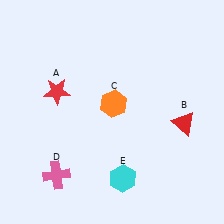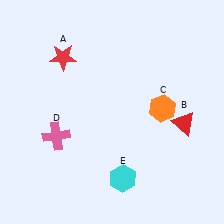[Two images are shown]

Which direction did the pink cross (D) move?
The pink cross (D) moved up.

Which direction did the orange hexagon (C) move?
The orange hexagon (C) moved right.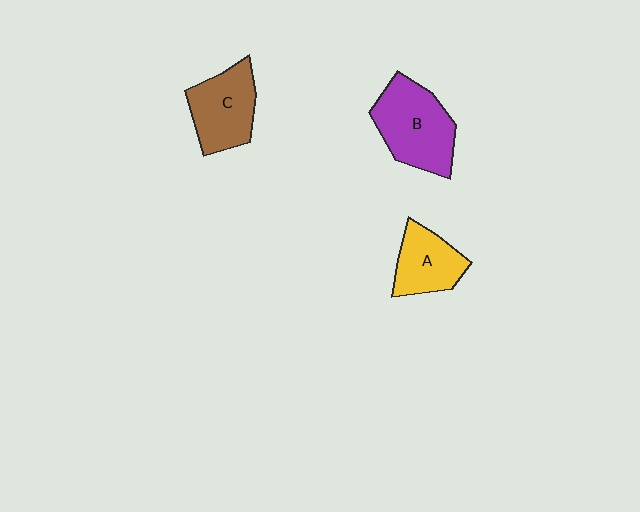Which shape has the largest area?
Shape B (purple).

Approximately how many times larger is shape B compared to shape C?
Approximately 1.2 times.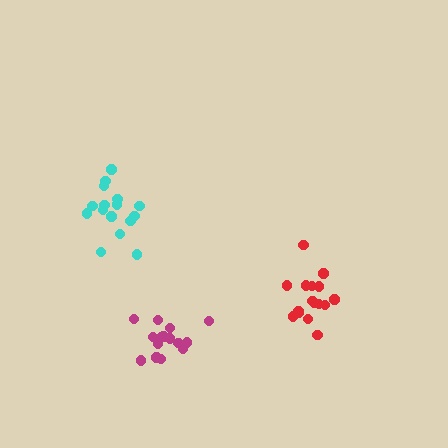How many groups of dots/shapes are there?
There are 3 groups.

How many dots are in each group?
Group 1: 16 dots, Group 2: 16 dots, Group 3: 17 dots (49 total).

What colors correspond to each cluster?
The clusters are colored: magenta, cyan, red.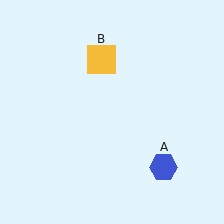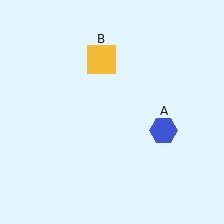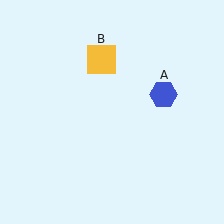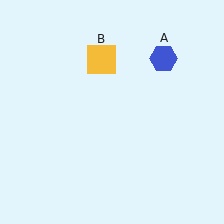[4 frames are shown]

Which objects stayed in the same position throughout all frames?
Yellow square (object B) remained stationary.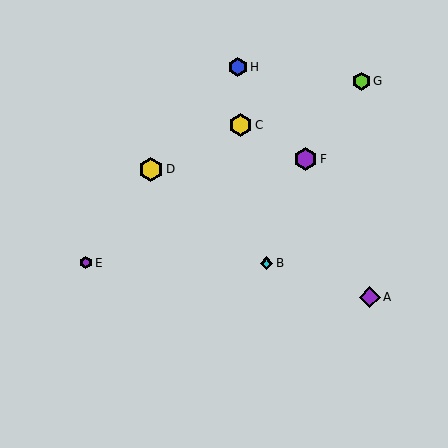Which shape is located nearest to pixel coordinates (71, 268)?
The purple hexagon (labeled E) at (86, 263) is nearest to that location.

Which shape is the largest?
The yellow hexagon (labeled D) is the largest.